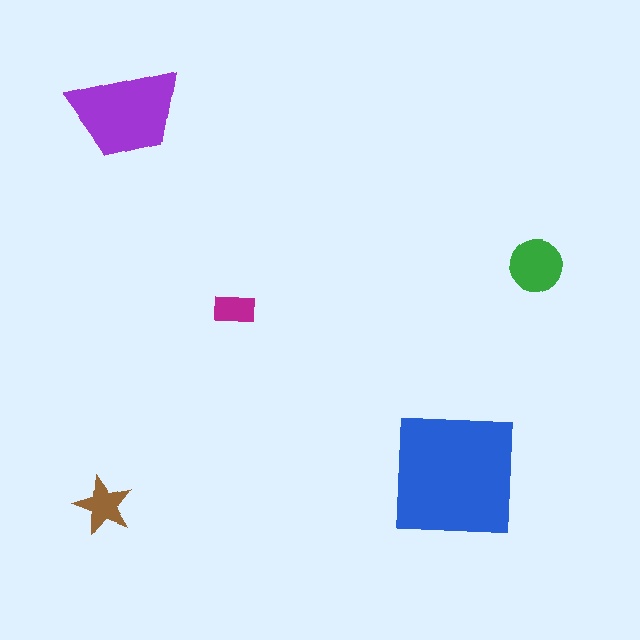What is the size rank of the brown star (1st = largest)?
4th.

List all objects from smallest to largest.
The magenta rectangle, the brown star, the green circle, the purple trapezoid, the blue square.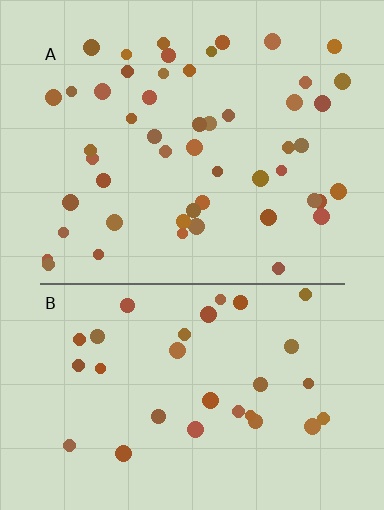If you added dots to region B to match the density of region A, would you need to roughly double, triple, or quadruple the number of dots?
Approximately double.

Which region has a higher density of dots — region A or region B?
A (the top).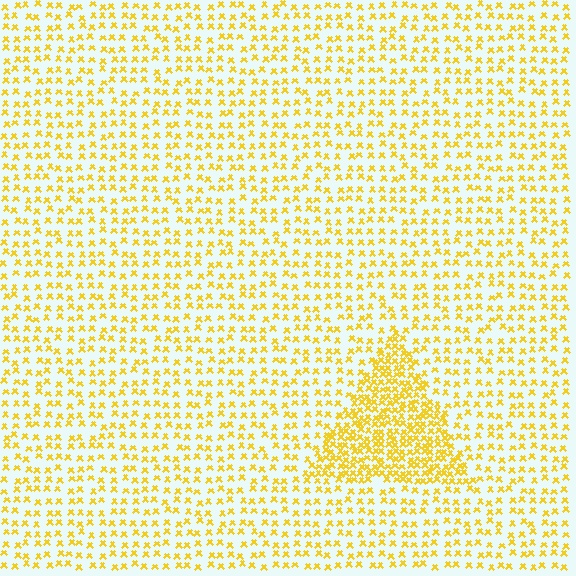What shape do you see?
I see a triangle.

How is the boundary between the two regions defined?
The boundary is defined by a change in element density (approximately 2.4x ratio). All elements are the same color, size, and shape.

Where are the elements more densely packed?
The elements are more densely packed inside the triangle boundary.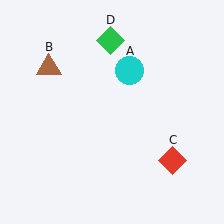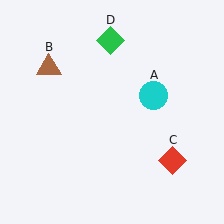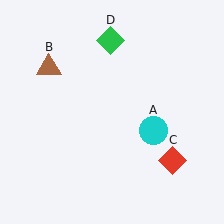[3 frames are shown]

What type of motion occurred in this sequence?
The cyan circle (object A) rotated clockwise around the center of the scene.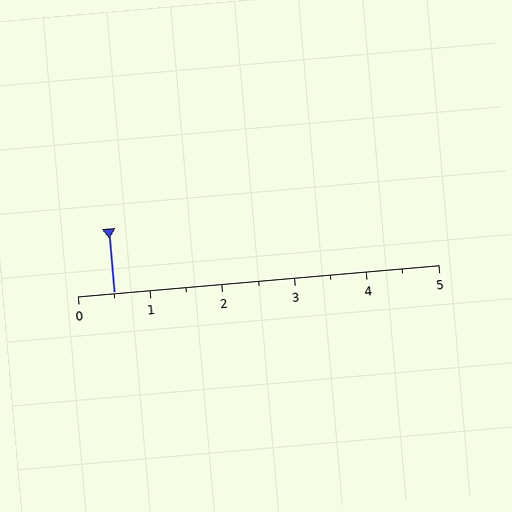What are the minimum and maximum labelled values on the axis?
The axis runs from 0 to 5.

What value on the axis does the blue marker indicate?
The marker indicates approximately 0.5.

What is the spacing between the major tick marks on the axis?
The major ticks are spaced 1 apart.